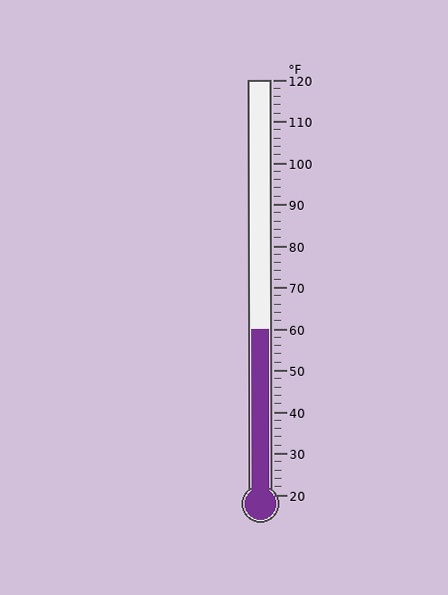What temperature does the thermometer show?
The thermometer shows approximately 60°F.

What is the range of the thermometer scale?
The thermometer scale ranges from 20°F to 120°F.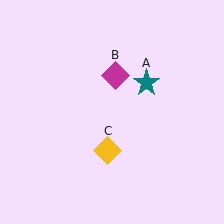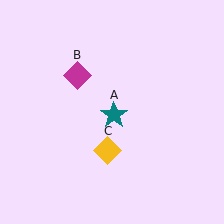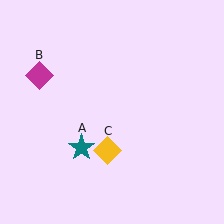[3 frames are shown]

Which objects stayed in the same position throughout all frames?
Yellow diamond (object C) remained stationary.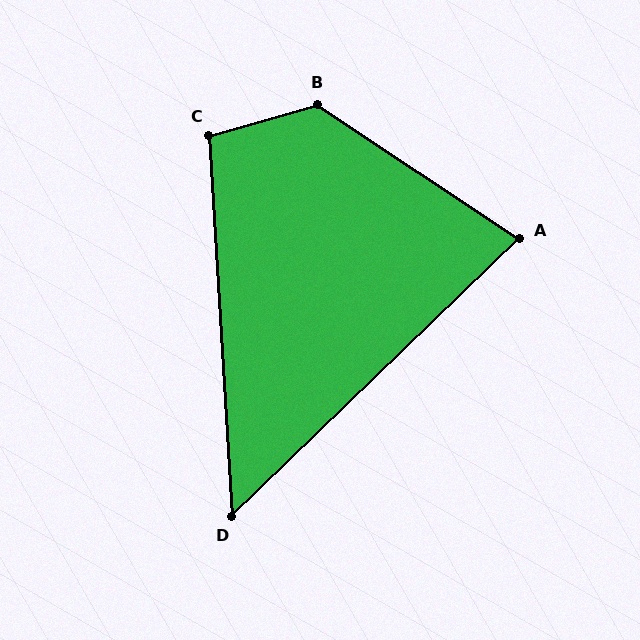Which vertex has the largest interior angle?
B, at approximately 130 degrees.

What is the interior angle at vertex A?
Approximately 77 degrees (acute).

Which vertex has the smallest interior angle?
D, at approximately 50 degrees.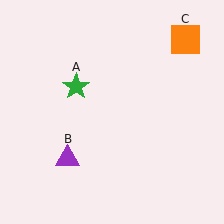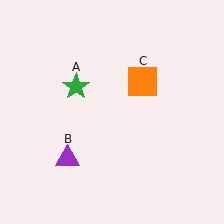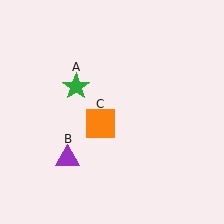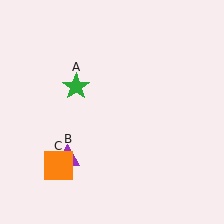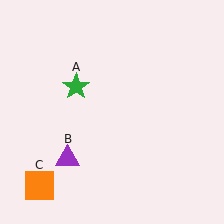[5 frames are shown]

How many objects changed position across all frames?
1 object changed position: orange square (object C).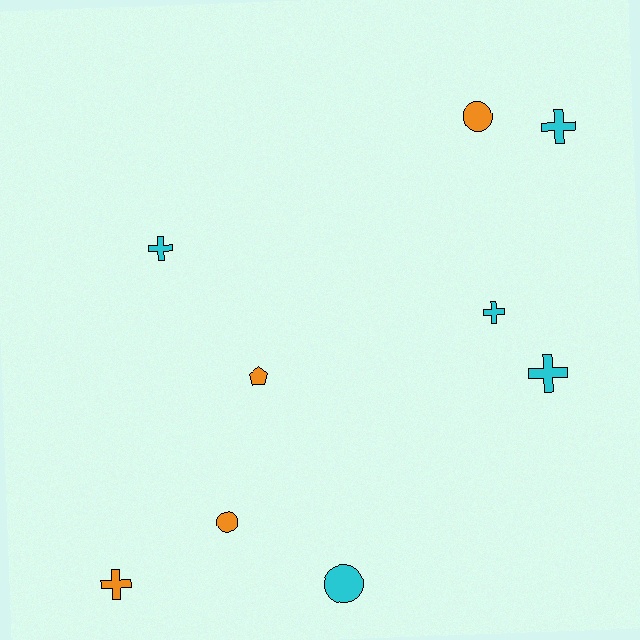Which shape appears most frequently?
Cross, with 5 objects.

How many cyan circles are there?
There is 1 cyan circle.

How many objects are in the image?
There are 9 objects.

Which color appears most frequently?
Cyan, with 5 objects.